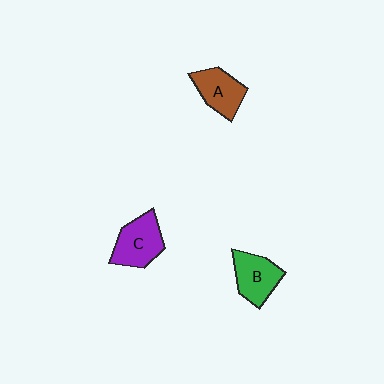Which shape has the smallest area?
Shape A (brown).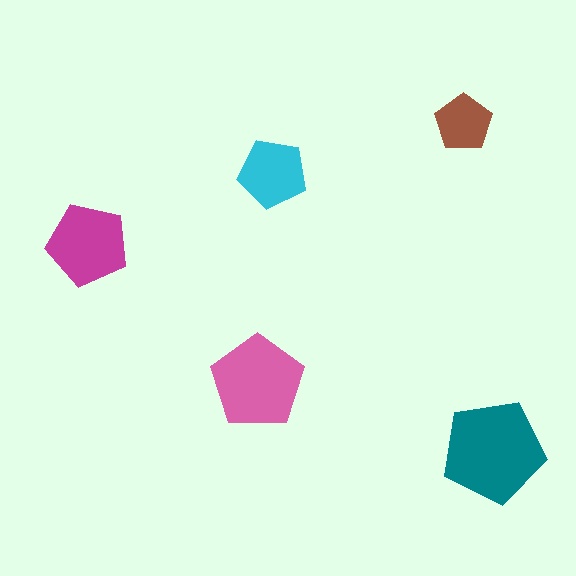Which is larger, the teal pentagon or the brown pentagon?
The teal one.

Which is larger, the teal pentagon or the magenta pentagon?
The teal one.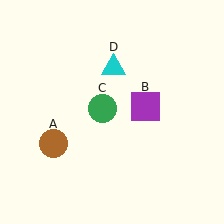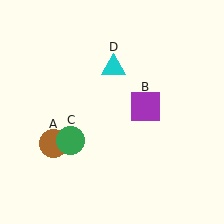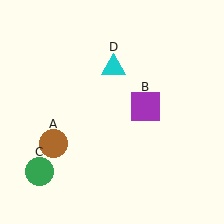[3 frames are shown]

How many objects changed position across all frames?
1 object changed position: green circle (object C).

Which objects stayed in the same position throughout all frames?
Brown circle (object A) and purple square (object B) and cyan triangle (object D) remained stationary.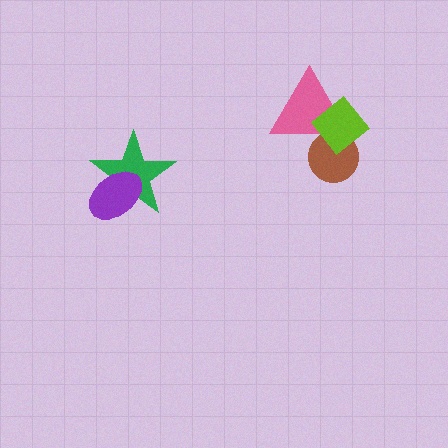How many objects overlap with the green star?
1 object overlaps with the green star.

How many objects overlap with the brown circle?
2 objects overlap with the brown circle.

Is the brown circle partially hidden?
Yes, it is partially covered by another shape.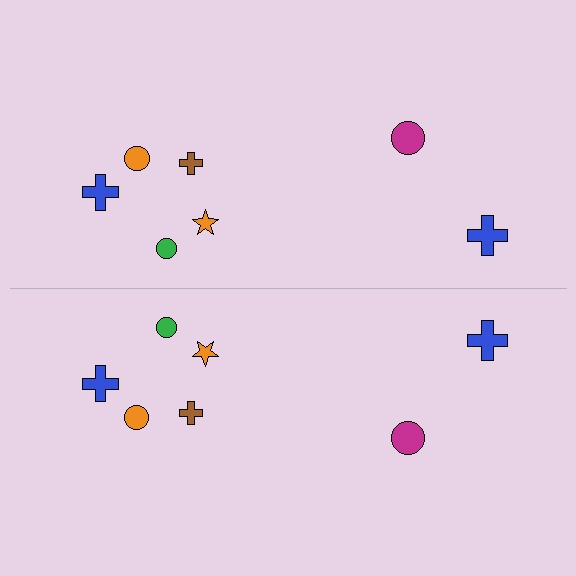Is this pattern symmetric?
Yes, this pattern has bilateral (reflection) symmetry.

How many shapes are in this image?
There are 14 shapes in this image.